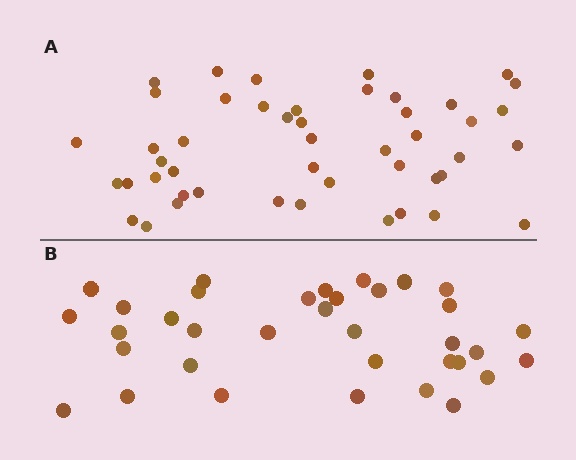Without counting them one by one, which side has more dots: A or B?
Region A (the top region) has more dots.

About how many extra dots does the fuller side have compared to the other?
Region A has roughly 12 or so more dots than region B.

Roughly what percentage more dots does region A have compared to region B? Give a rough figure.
About 35% more.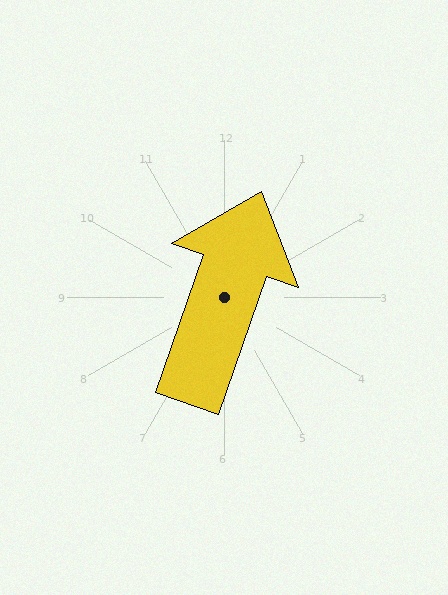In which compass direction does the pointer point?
North.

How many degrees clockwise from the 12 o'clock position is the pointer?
Approximately 19 degrees.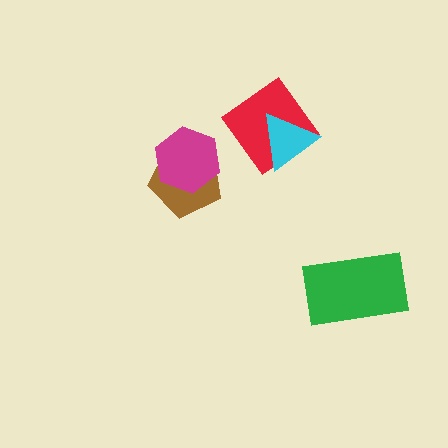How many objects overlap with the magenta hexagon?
1 object overlaps with the magenta hexagon.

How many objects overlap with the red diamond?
1 object overlaps with the red diamond.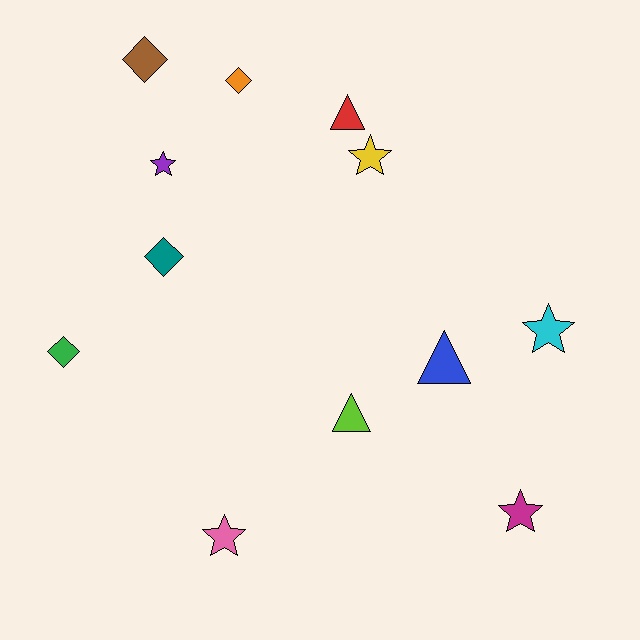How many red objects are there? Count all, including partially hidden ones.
There is 1 red object.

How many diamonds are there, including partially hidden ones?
There are 4 diamonds.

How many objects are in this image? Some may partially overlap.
There are 12 objects.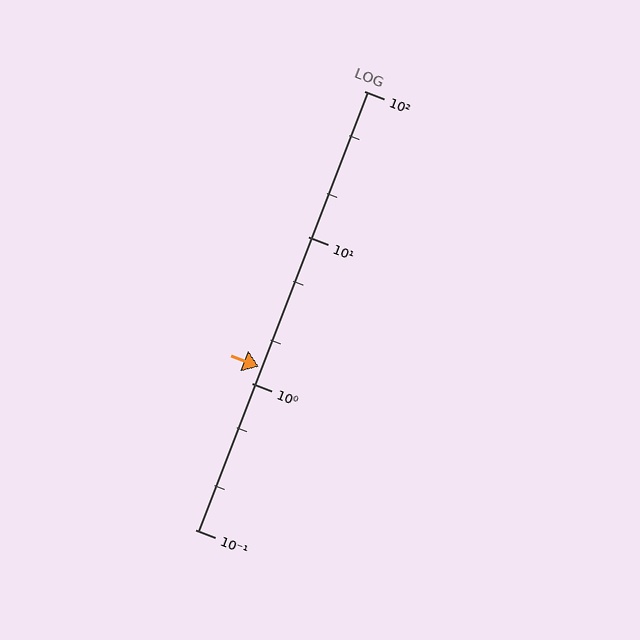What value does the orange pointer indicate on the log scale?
The pointer indicates approximately 1.3.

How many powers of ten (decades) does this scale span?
The scale spans 3 decades, from 0.1 to 100.